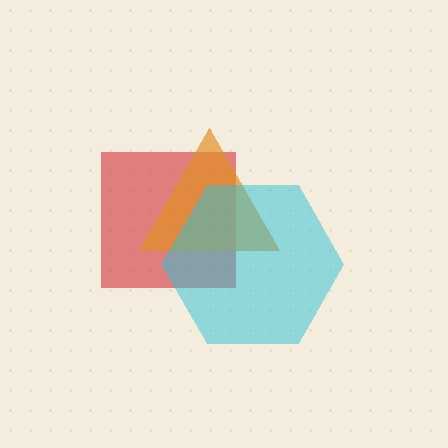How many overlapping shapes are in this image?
There are 3 overlapping shapes in the image.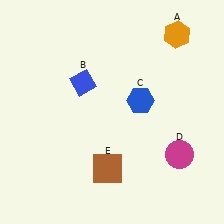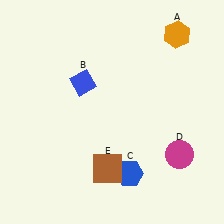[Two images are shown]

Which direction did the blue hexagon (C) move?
The blue hexagon (C) moved down.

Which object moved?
The blue hexagon (C) moved down.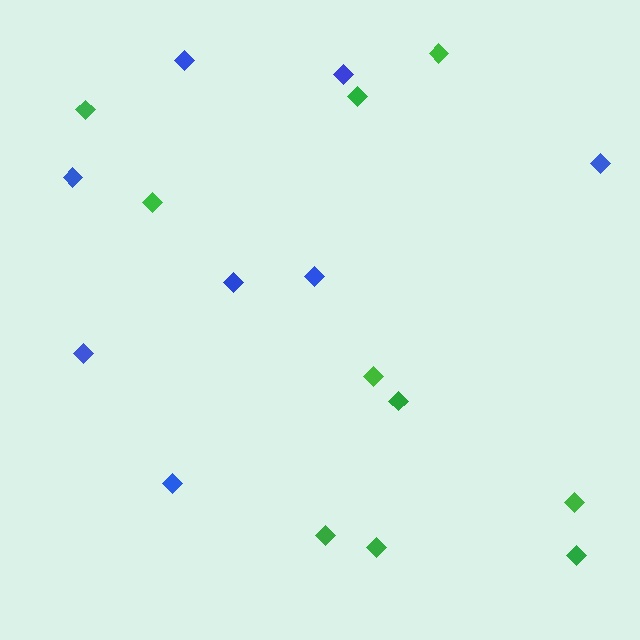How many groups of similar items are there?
There are 2 groups: one group of green diamonds (10) and one group of blue diamonds (8).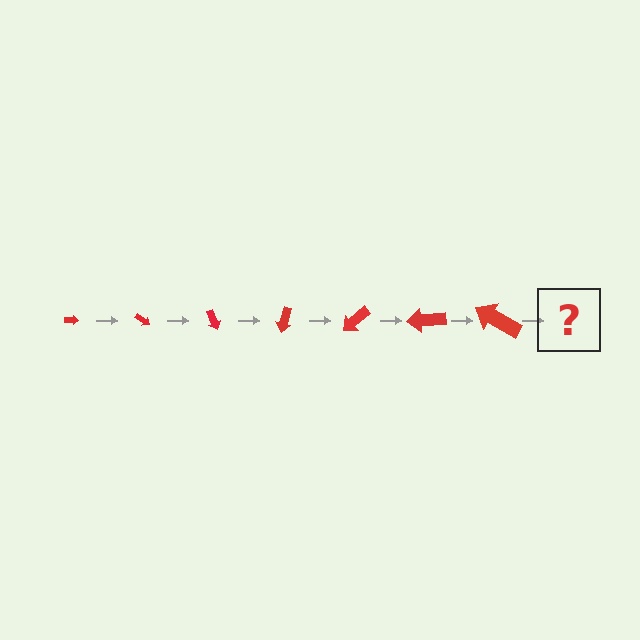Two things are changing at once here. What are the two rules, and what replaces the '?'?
The two rules are that the arrow grows larger each step and it rotates 35 degrees each step. The '?' should be an arrow, larger than the previous one and rotated 245 degrees from the start.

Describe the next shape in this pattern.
It should be an arrow, larger than the previous one and rotated 245 degrees from the start.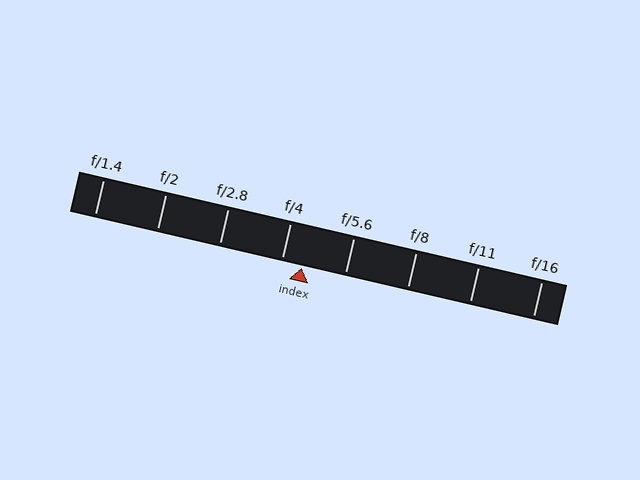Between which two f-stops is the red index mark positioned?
The index mark is between f/4 and f/5.6.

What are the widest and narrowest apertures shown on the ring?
The widest aperture shown is f/1.4 and the narrowest is f/16.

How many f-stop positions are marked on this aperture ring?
There are 8 f-stop positions marked.